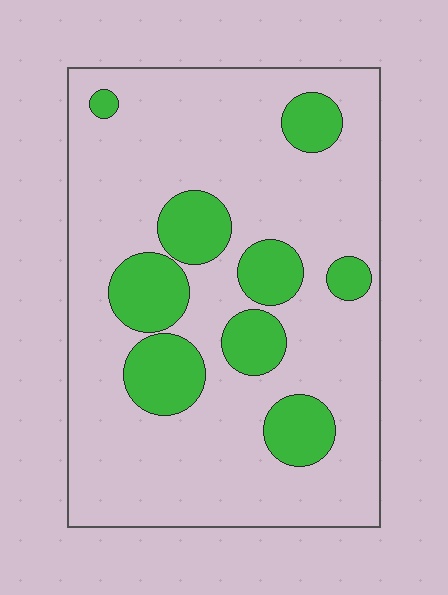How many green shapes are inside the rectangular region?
9.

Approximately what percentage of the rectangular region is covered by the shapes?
Approximately 20%.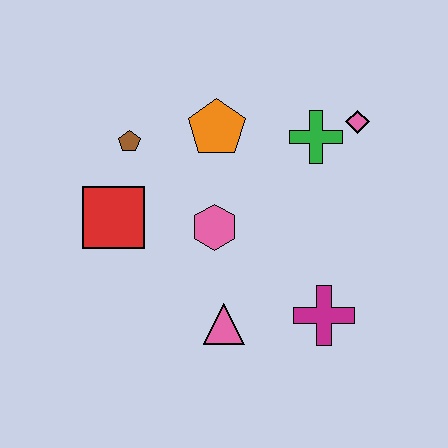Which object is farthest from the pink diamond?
The red square is farthest from the pink diamond.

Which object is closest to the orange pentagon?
The brown pentagon is closest to the orange pentagon.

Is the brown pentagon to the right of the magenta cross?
No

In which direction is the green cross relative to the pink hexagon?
The green cross is to the right of the pink hexagon.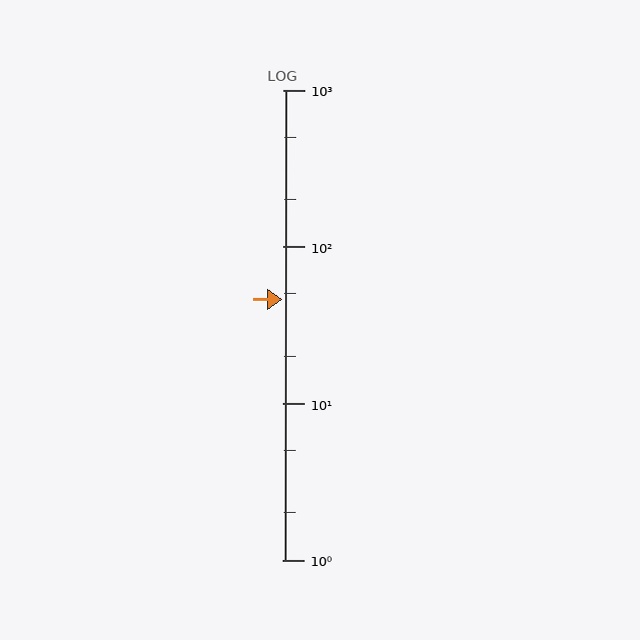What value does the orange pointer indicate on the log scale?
The pointer indicates approximately 46.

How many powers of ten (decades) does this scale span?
The scale spans 3 decades, from 1 to 1000.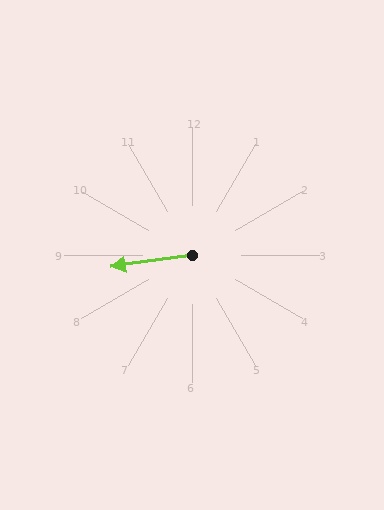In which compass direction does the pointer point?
West.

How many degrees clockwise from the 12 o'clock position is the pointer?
Approximately 262 degrees.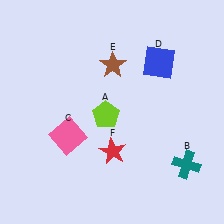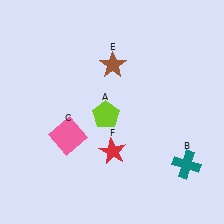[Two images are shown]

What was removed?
The blue square (D) was removed in Image 2.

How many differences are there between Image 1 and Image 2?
There is 1 difference between the two images.